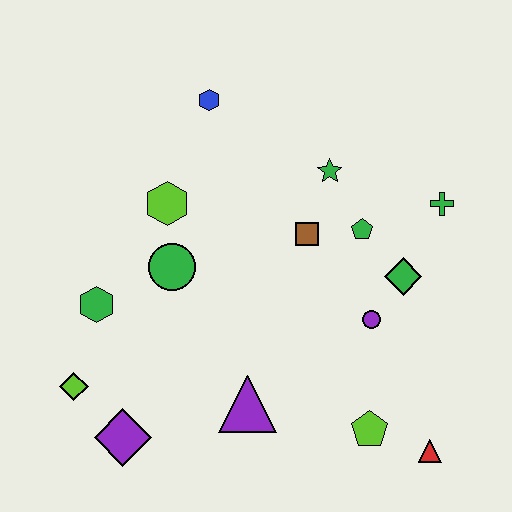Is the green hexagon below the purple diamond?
No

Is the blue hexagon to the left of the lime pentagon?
Yes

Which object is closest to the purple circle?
The green diamond is closest to the purple circle.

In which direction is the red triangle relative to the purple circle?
The red triangle is below the purple circle.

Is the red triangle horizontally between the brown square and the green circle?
No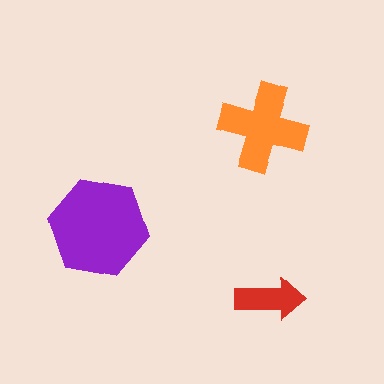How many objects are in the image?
There are 3 objects in the image.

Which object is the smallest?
The red arrow.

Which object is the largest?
The purple hexagon.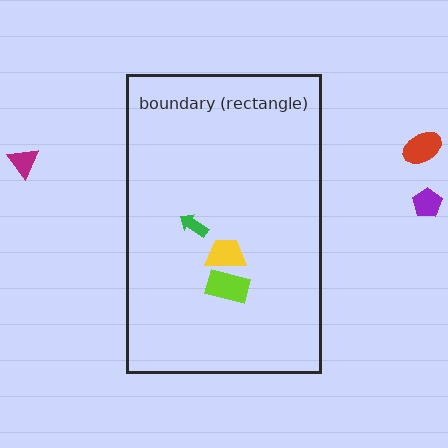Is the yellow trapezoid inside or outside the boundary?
Inside.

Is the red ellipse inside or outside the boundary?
Outside.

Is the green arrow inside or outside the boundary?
Inside.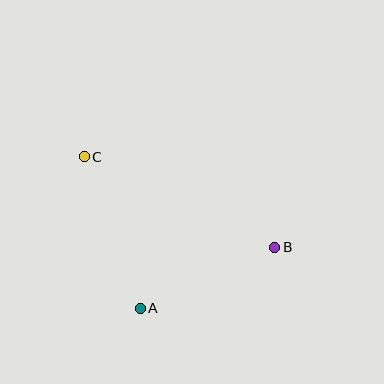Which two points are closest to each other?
Points A and B are closest to each other.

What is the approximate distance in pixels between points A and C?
The distance between A and C is approximately 162 pixels.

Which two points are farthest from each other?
Points B and C are farthest from each other.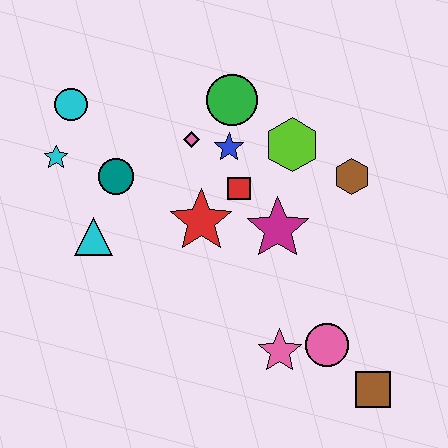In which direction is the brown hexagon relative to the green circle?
The brown hexagon is to the right of the green circle.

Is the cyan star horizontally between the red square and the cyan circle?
No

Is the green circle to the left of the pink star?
Yes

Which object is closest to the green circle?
The blue star is closest to the green circle.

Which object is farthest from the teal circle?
The brown square is farthest from the teal circle.